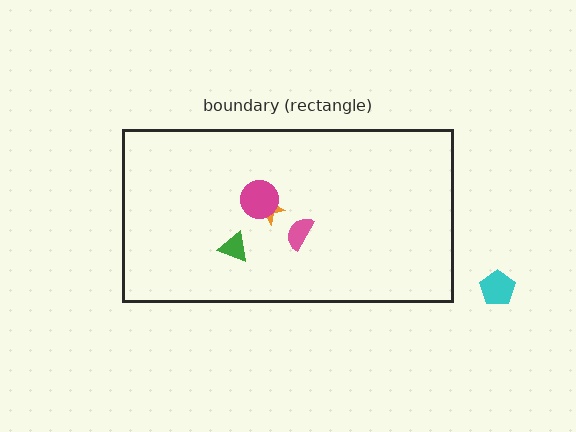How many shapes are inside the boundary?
4 inside, 1 outside.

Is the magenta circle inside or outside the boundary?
Inside.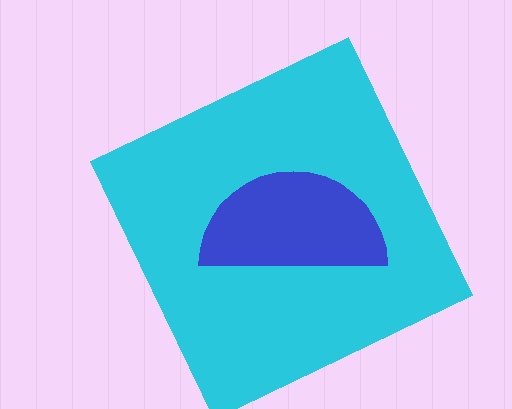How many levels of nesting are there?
2.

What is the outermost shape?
The cyan square.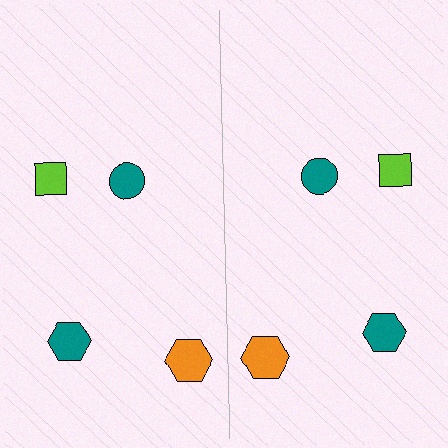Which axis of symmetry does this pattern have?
The pattern has a vertical axis of symmetry running through the center of the image.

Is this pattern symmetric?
Yes, this pattern has bilateral (reflection) symmetry.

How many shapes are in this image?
There are 8 shapes in this image.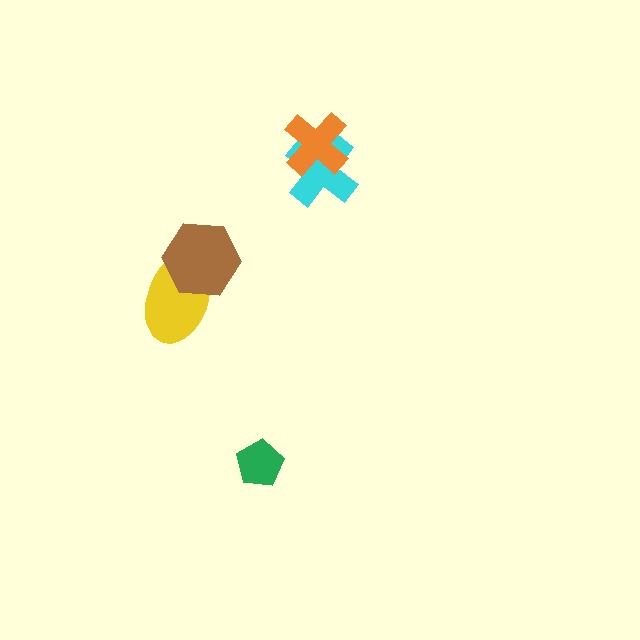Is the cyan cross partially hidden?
Yes, it is partially covered by another shape.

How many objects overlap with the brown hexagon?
1 object overlaps with the brown hexagon.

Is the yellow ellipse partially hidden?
Yes, it is partially covered by another shape.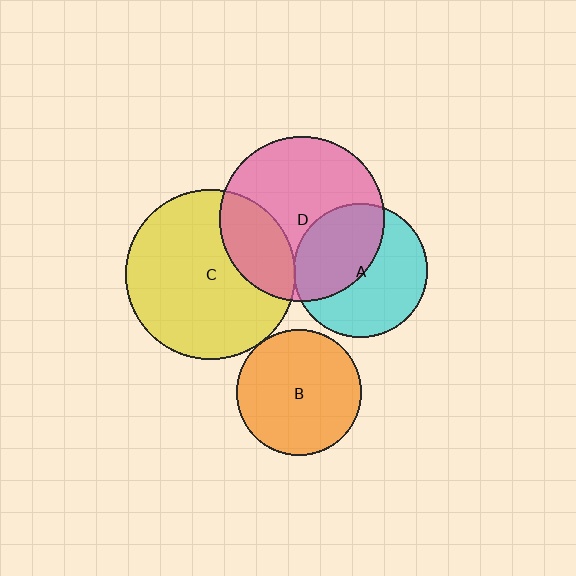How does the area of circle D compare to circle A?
Approximately 1.5 times.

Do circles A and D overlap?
Yes.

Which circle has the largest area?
Circle C (yellow).